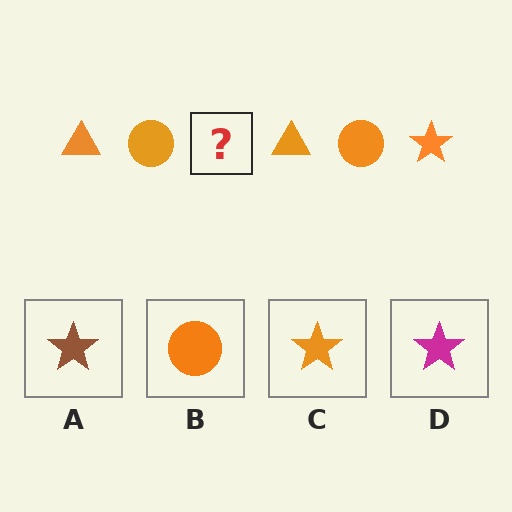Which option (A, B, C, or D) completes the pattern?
C.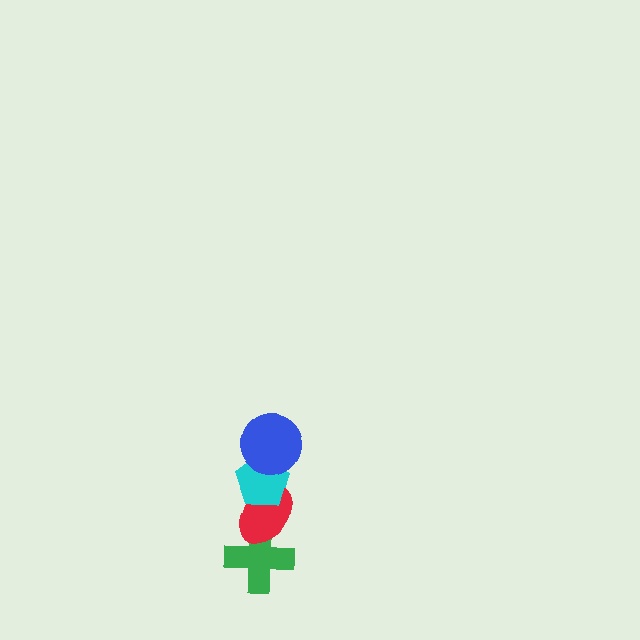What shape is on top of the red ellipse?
The cyan pentagon is on top of the red ellipse.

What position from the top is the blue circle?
The blue circle is 1st from the top.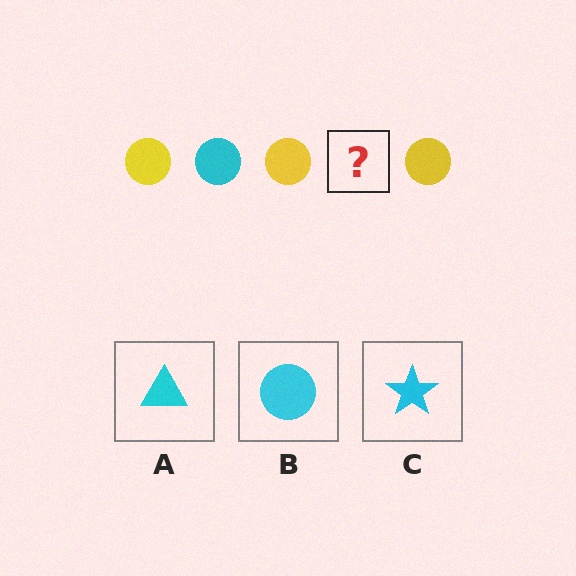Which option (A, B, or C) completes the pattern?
B.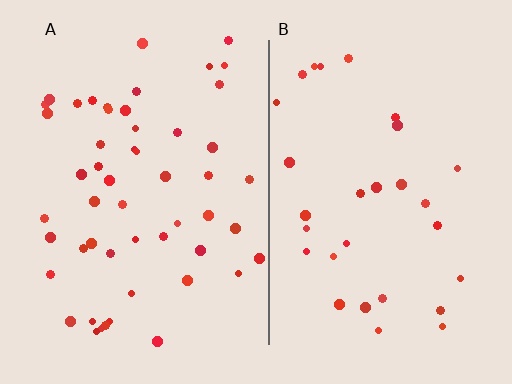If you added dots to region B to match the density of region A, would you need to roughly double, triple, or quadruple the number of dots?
Approximately double.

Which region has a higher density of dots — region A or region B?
A (the left).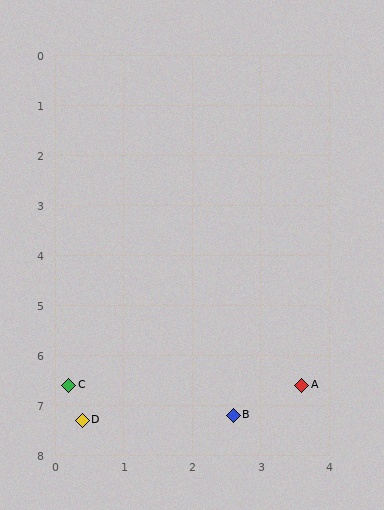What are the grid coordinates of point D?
Point D is at approximately (0.4, 7.3).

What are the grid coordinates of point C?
Point C is at approximately (0.2, 6.6).